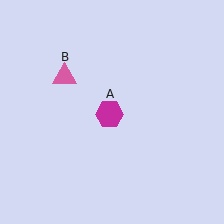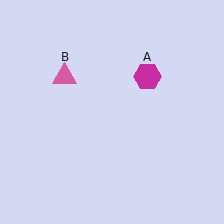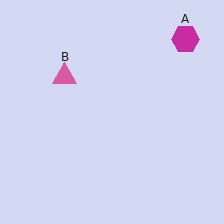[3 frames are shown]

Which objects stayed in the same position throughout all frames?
Pink triangle (object B) remained stationary.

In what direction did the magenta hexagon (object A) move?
The magenta hexagon (object A) moved up and to the right.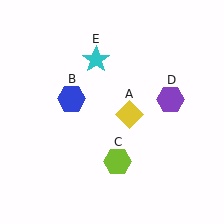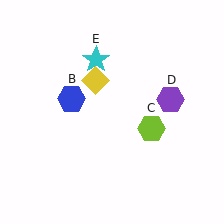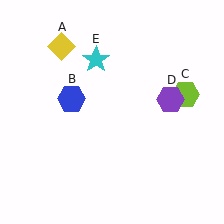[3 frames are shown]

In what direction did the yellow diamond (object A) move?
The yellow diamond (object A) moved up and to the left.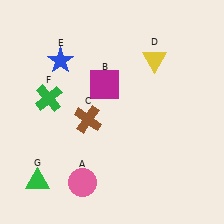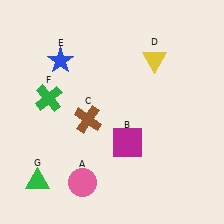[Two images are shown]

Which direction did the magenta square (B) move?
The magenta square (B) moved down.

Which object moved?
The magenta square (B) moved down.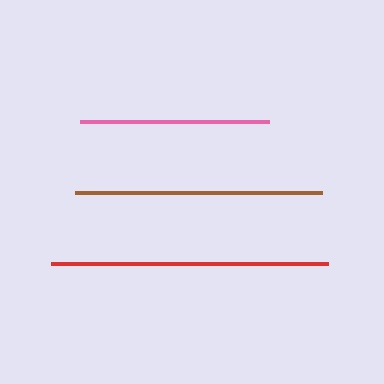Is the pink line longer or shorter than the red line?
The red line is longer than the pink line.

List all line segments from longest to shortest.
From longest to shortest: red, brown, pink.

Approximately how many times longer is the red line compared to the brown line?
The red line is approximately 1.1 times the length of the brown line.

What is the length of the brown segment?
The brown segment is approximately 247 pixels long.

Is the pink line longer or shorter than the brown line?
The brown line is longer than the pink line.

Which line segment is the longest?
The red line is the longest at approximately 277 pixels.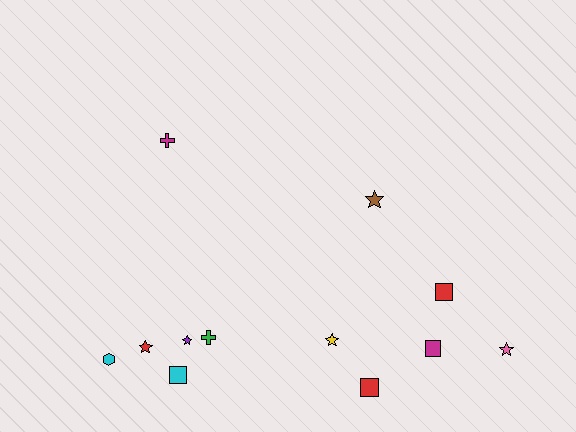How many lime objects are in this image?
There are no lime objects.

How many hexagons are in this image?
There is 1 hexagon.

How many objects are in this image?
There are 12 objects.